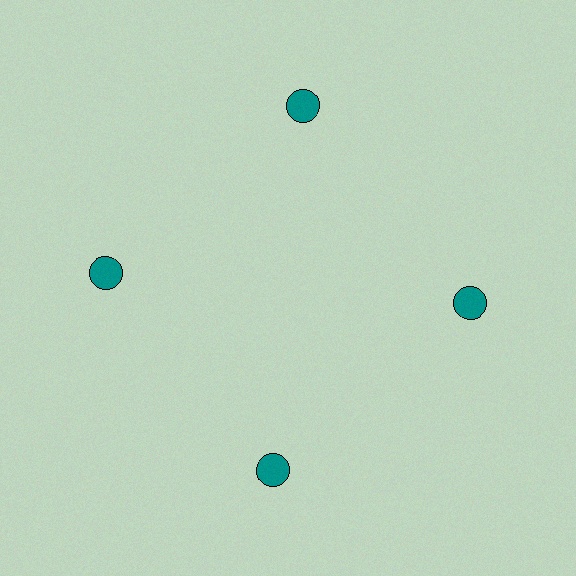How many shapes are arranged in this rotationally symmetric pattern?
There are 4 shapes, arranged in 4 groups of 1.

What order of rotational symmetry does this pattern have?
This pattern has 4-fold rotational symmetry.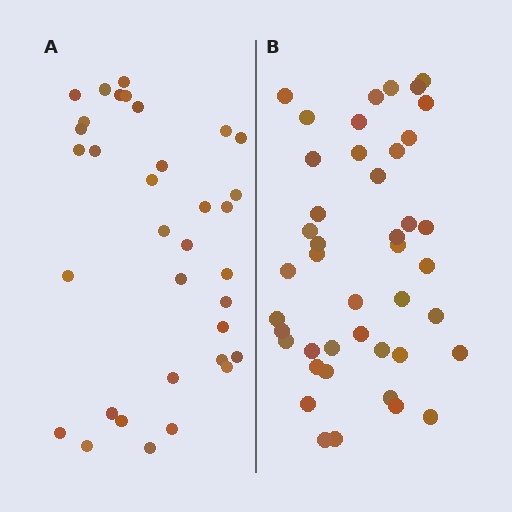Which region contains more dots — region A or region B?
Region B (the right region) has more dots.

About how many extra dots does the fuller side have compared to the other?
Region B has roughly 8 or so more dots than region A.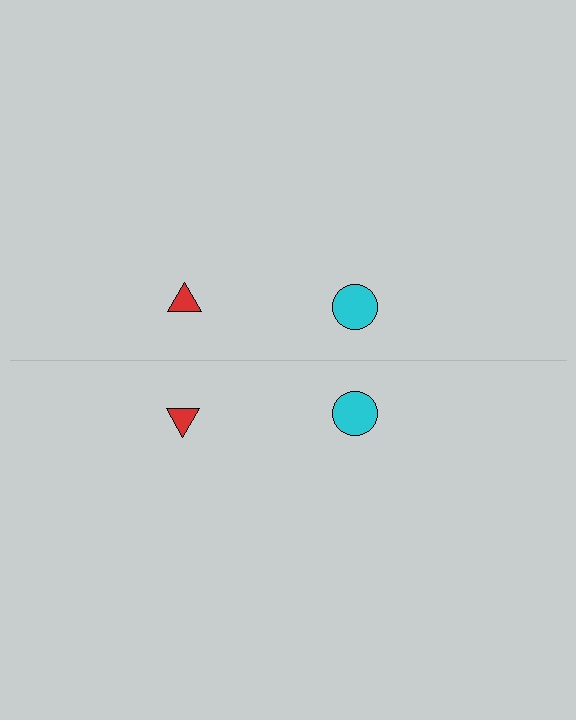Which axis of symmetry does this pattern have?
The pattern has a horizontal axis of symmetry running through the center of the image.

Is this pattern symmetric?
Yes, this pattern has bilateral (reflection) symmetry.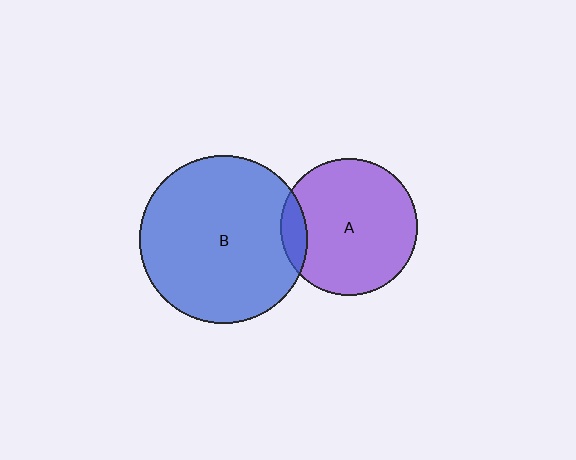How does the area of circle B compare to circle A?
Approximately 1.5 times.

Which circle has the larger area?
Circle B (blue).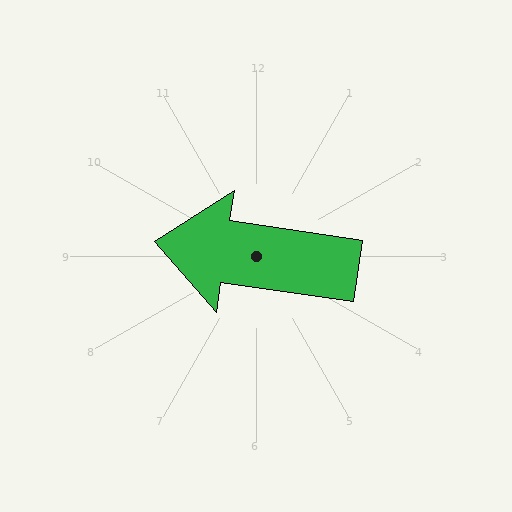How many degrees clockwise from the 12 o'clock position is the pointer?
Approximately 278 degrees.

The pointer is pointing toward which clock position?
Roughly 9 o'clock.